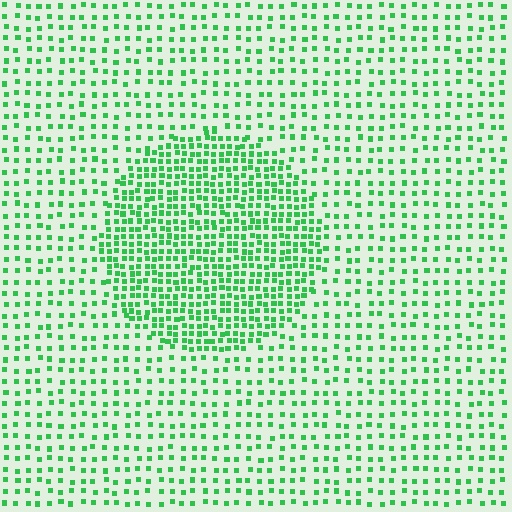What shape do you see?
I see a circle.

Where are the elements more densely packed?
The elements are more densely packed inside the circle boundary.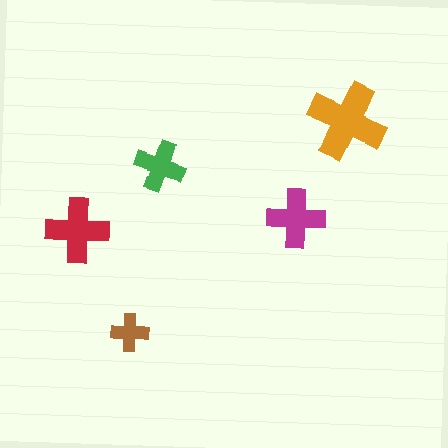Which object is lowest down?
The brown cross is bottommost.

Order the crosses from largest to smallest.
the orange one, the red one, the magenta one, the green one, the brown one.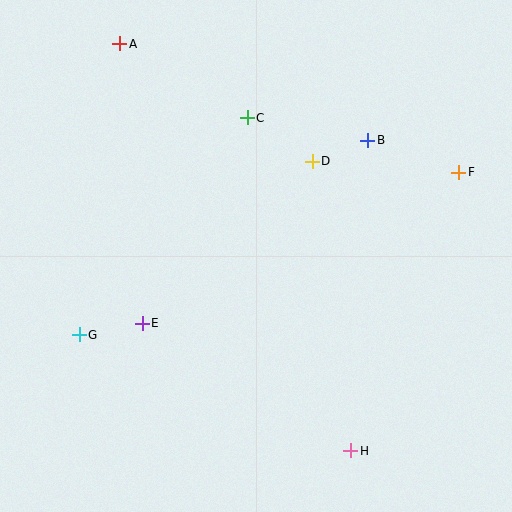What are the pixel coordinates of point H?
Point H is at (351, 451).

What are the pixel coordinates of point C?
Point C is at (247, 118).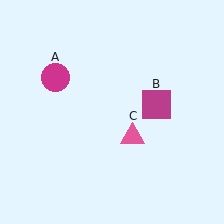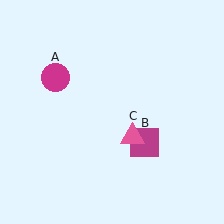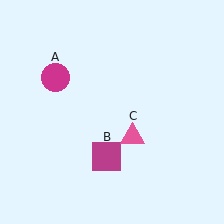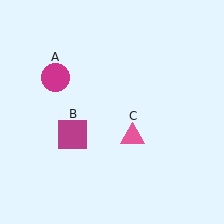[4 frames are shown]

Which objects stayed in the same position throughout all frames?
Magenta circle (object A) and pink triangle (object C) remained stationary.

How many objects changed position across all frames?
1 object changed position: magenta square (object B).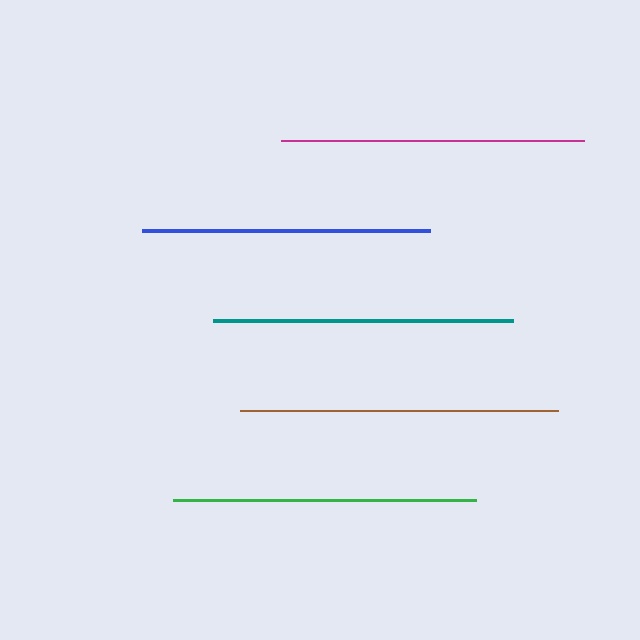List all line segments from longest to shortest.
From longest to shortest: brown, magenta, green, teal, blue.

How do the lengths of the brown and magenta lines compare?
The brown and magenta lines are approximately the same length.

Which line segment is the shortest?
The blue line is the shortest at approximately 288 pixels.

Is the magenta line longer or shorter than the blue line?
The magenta line is longer than the blue line.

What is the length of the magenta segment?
The magenta segment is approximately 303 pixels long.